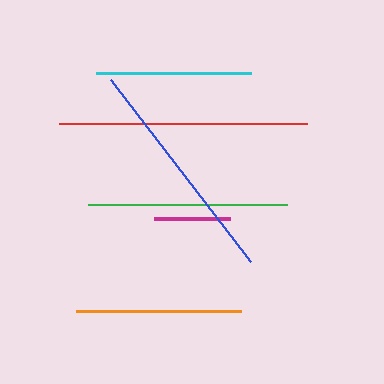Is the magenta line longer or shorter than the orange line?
The orange line is longer than the magenta line.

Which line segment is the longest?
The red line is the longest at approximately 248 pixels.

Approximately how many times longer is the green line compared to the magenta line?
The green line is approximately 2.6 times the length of the magenta line.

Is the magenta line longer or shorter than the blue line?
The blue line is longer than the magenta line.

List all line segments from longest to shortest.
From longest to shortest: red, blue, green, orange, cyan, magenta.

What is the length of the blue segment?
The blue segment is approximately 229 pixels long.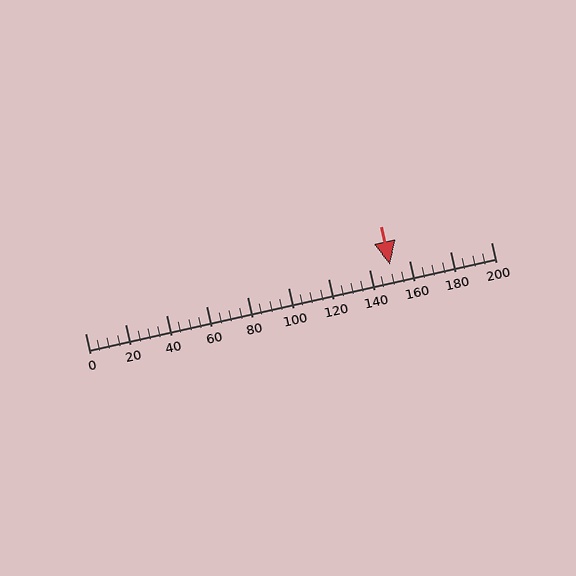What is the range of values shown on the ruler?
The ruler shows values from 0 to 200.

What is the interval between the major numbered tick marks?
The major tick marks are spaced 20 units apart.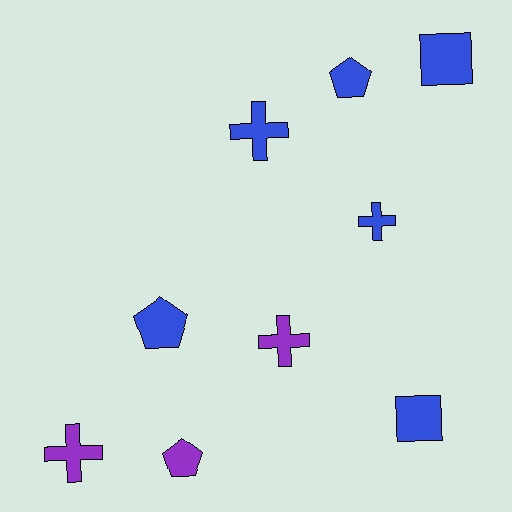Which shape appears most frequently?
Cross, with 4 objects.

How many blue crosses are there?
There are 2 blue crosses.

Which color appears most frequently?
Blue, with 6 objects.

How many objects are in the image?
There are 9 objects.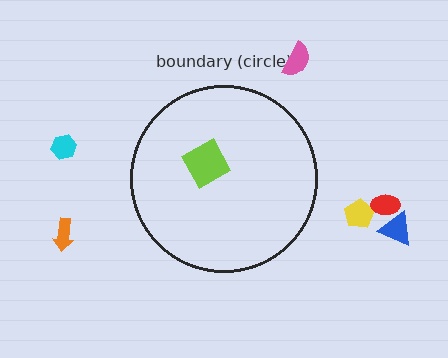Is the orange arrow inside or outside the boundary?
Outside.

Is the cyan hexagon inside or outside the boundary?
Outside.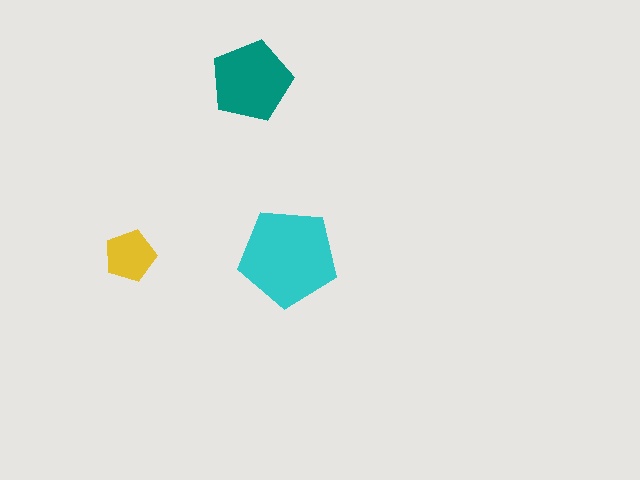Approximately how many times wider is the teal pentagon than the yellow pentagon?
About 1.5 times wider.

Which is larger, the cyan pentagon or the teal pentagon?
The cyan one.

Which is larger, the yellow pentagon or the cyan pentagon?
The cyan one.